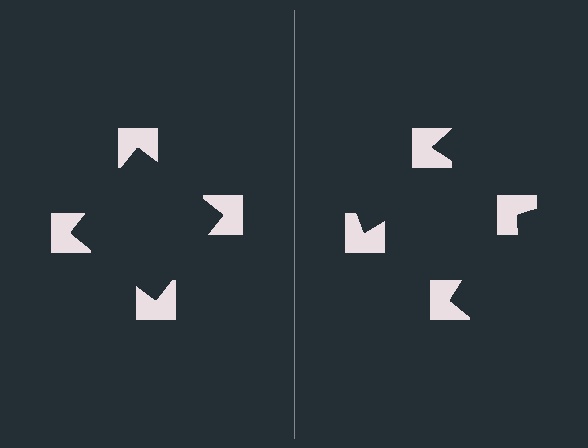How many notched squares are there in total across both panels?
8 — 4 on each side.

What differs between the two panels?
The notched squares are positioned identically on both sides; only the wedge orientations differ. On the left they align to a square; on the right they are misaligned.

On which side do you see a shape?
An illusory square appears on the left side. On the right side the wedge cuts are rotated, so no coherent shape forms.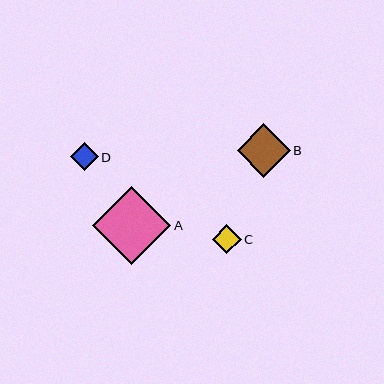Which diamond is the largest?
Diamond A is the largest with a size of approximately 78 pixels.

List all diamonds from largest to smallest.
From largest to smallest: A, B, C, D.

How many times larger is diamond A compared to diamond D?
Diamond A is approximately 2.8 times the size of diamond D.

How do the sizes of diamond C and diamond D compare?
Diamond C and diamond D are approximately the same size.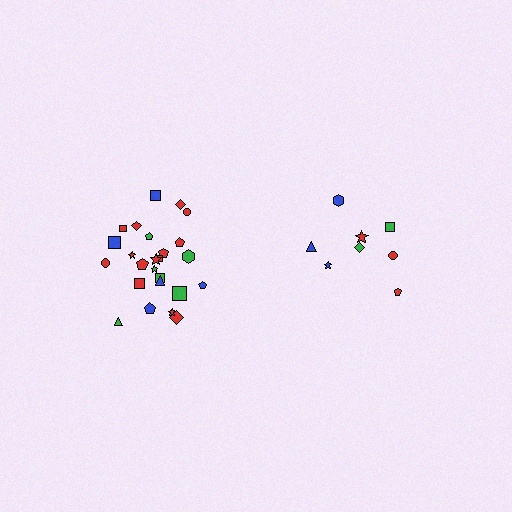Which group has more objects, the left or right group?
The left group.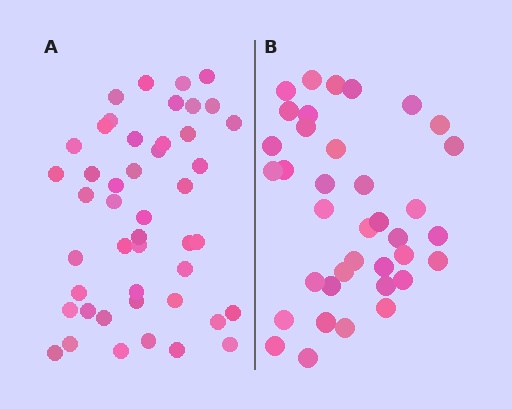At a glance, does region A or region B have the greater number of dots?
Region A (the left region) has more dots.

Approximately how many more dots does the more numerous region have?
Region A has roughly 8 or so more dots than region B.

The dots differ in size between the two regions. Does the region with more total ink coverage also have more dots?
No. Region B has more total ink coverage because its dots are larger, but region A actually contains more individual dots. Total area can be misleading — the number of items is what matters here.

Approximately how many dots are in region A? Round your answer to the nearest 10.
About 50 dots. (The exact count is 46, which rounds to 50.)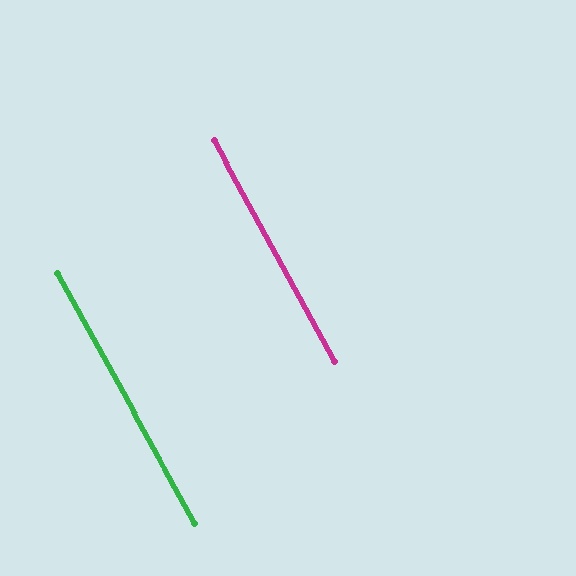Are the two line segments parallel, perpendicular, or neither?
Parallel — their directions differ by only 0.3°.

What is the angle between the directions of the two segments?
Approximately 0 degrees.